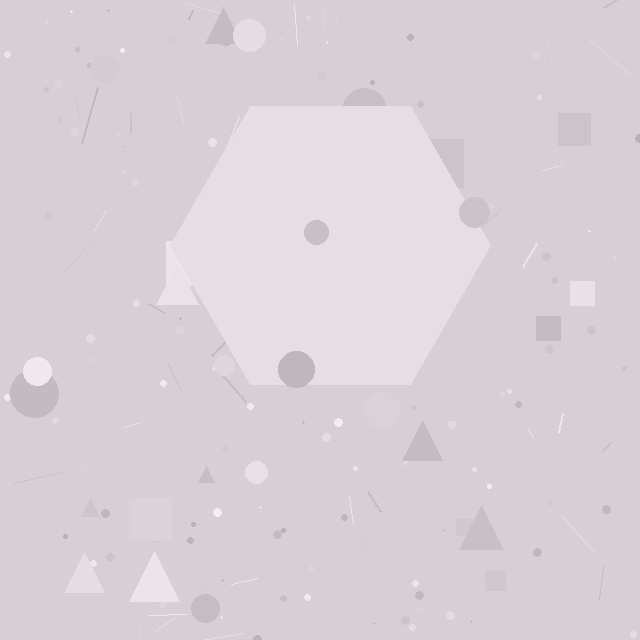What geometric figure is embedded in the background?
A hexagon is embedded in the background.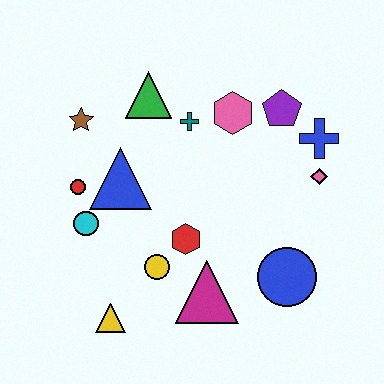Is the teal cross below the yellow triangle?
No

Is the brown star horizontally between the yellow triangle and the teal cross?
No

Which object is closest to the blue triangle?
The red circle is closest to the blue triangle.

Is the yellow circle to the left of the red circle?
No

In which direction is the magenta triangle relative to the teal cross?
The magenta triangle is below the teal cross.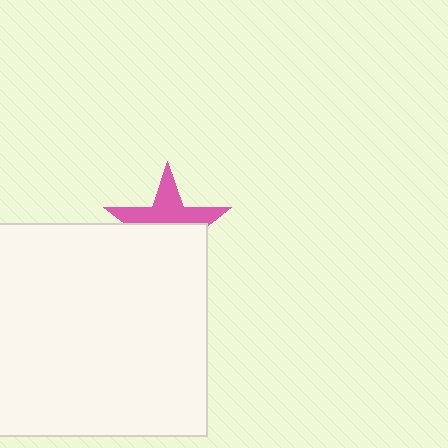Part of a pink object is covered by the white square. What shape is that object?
It is a star.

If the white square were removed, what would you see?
You would see the complete pink star.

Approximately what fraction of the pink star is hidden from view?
Roughly 54% of the pink star is hidden behind the white square.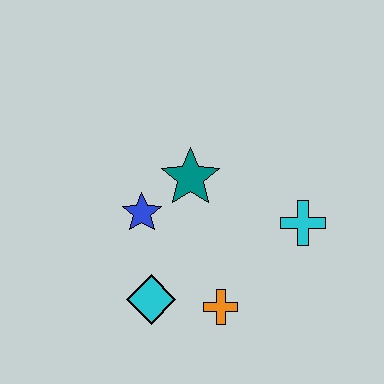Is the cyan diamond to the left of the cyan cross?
Yes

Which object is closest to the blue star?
The teal star is closest to the blue star.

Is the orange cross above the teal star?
No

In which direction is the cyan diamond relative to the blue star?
The cyan diamond is below the blue star.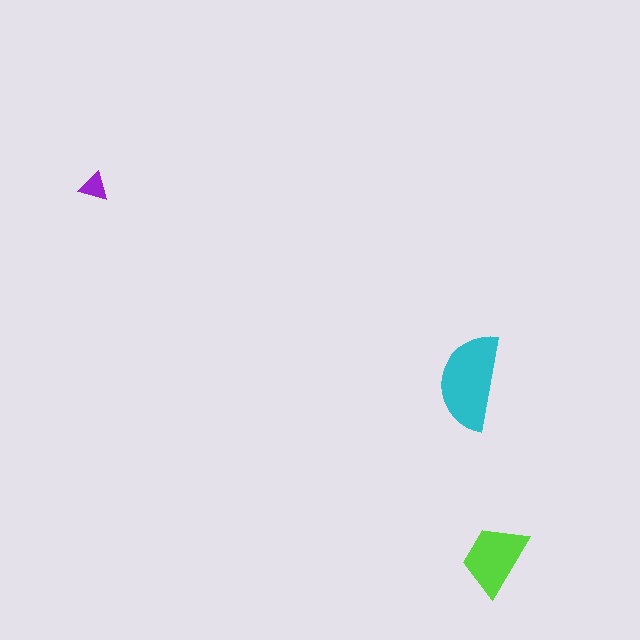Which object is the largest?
The cyan semicircle.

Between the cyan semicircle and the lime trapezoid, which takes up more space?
The cyan semicircle.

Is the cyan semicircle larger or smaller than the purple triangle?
Larger.